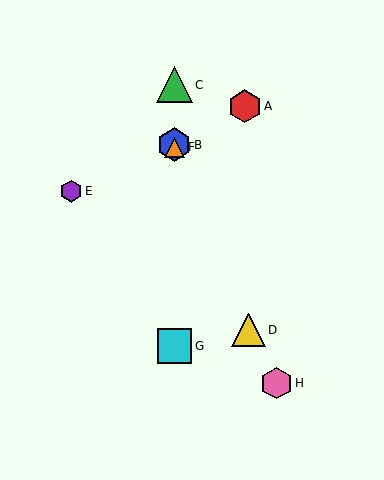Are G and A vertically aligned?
No, G is at x≈174 and A is at x≈245.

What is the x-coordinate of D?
Object D is at x≈249.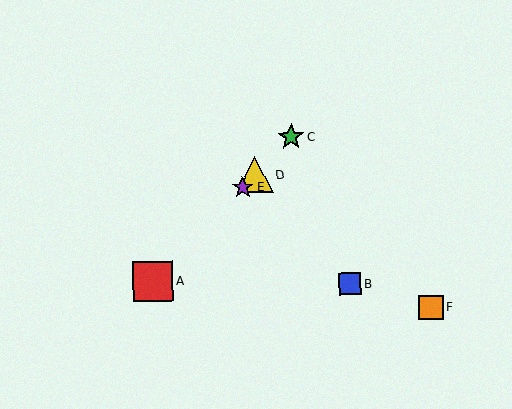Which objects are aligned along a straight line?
Objects A, C, D, E are aligned along a straight line.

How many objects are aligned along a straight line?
4 objects (A, C, D, E) are aligned along a straight line.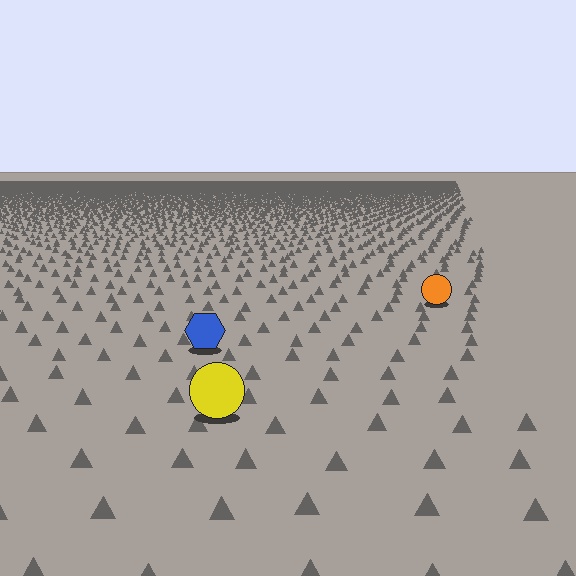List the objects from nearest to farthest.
From nearest to farthest: the yellow circle, the blue hexagon, the orange circle.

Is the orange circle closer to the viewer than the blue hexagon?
No. The blue hexagon is closer — you can tell from the texture gradient: the ground texture is coarser near it.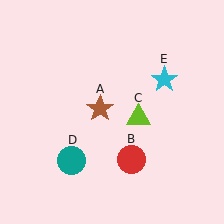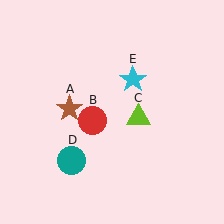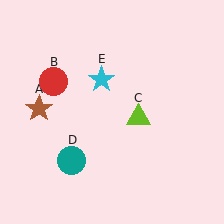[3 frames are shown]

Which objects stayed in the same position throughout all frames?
Lime triangle (object C) and teal circle (object D) remained stationary.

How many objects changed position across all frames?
3 objects changed position: brown star (object A), red circle (object B), cyan star (object E).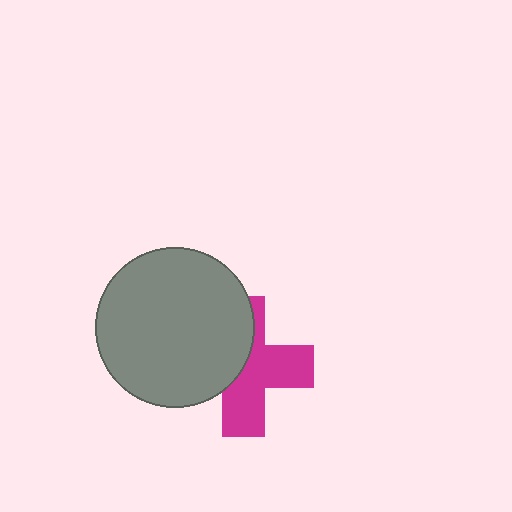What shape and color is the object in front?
The object in front is a gray circle.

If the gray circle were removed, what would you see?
You would see the complete magenta cross.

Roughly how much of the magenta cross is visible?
About half of it is visible (roughly 56%).